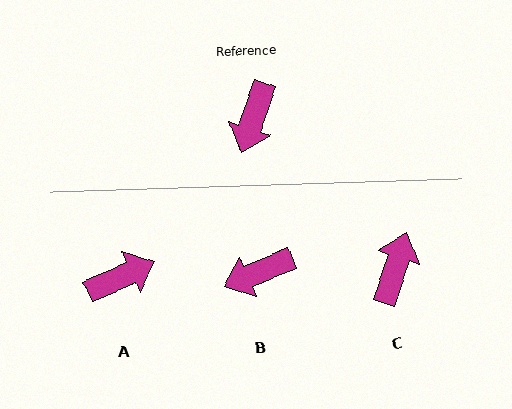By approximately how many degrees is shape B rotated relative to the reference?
Approximately 48 degrees clockwise.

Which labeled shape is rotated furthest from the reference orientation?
C, about 179 degrees away.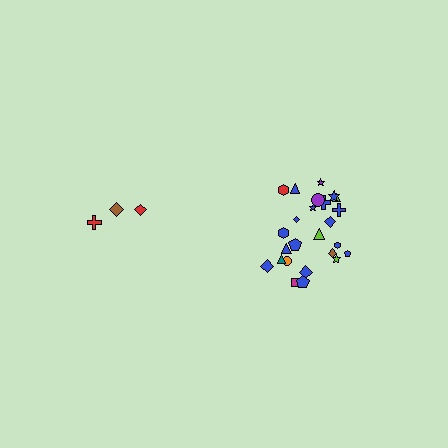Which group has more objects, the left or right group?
The right group.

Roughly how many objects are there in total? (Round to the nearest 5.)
Roughly 30 objects in total.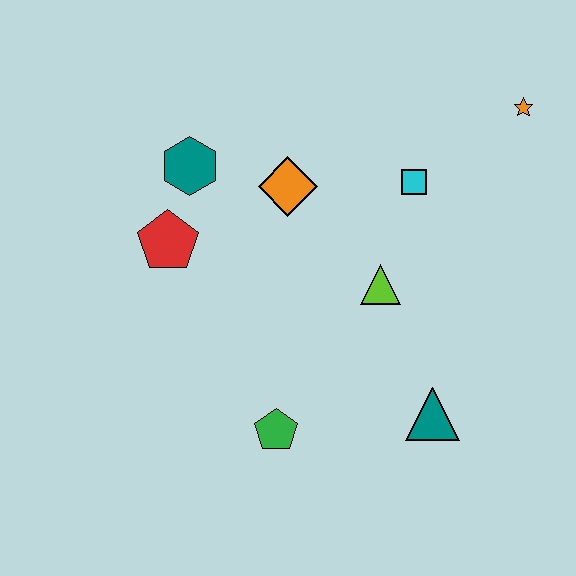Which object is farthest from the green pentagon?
The orange star is farthest from the green pentagon.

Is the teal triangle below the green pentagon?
No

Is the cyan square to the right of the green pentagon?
Yes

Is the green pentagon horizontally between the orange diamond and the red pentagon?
Yes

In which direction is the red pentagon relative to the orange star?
The red pentagon is to the left of the orange star.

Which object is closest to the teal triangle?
The lime triangle is closest to the teal triangle.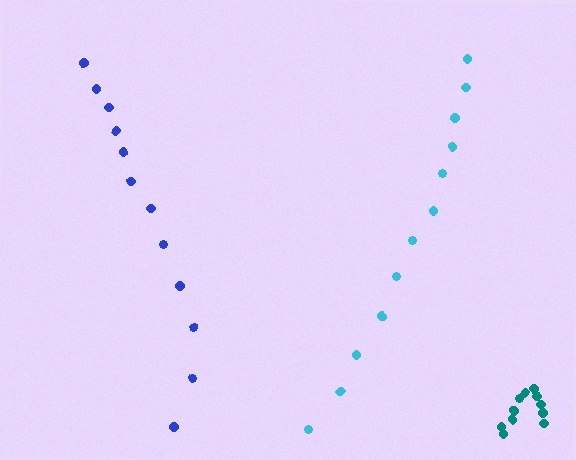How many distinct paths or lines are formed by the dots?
There are 3 distinct paths.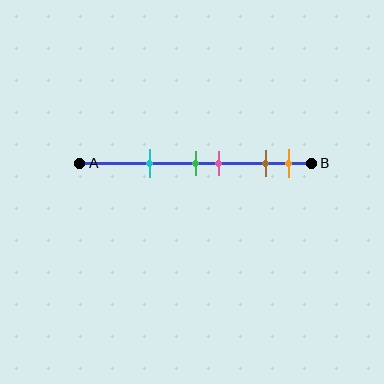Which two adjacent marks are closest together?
The green and pink marks are the closest adjacent pair.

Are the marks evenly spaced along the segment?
No, the marks are not evenly spaced.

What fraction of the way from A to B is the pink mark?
The pink mark is approximately 60% (0.6) of the way from A to B.